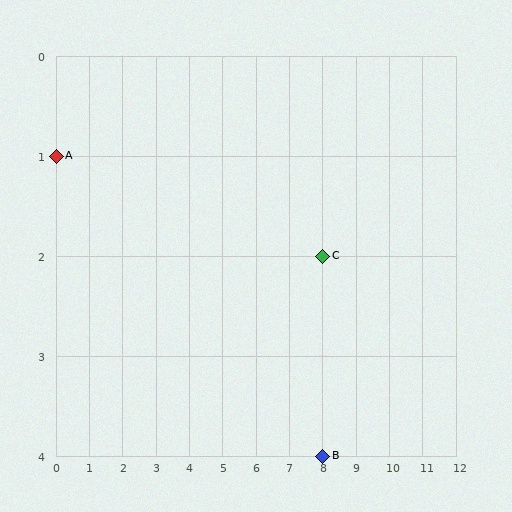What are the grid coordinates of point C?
Point C is at grid coordinates (8, 2).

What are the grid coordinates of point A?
Point A is at grid coordinates (0, 1).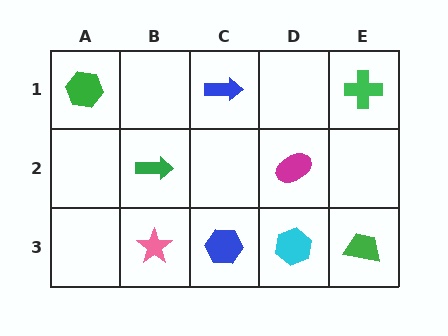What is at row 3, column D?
A cyan hexagon.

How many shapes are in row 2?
2 shapes.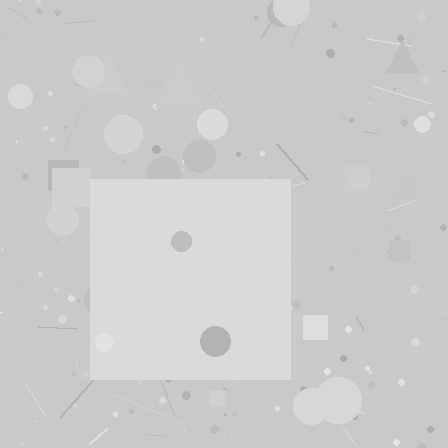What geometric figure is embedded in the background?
A square is embedded in the background.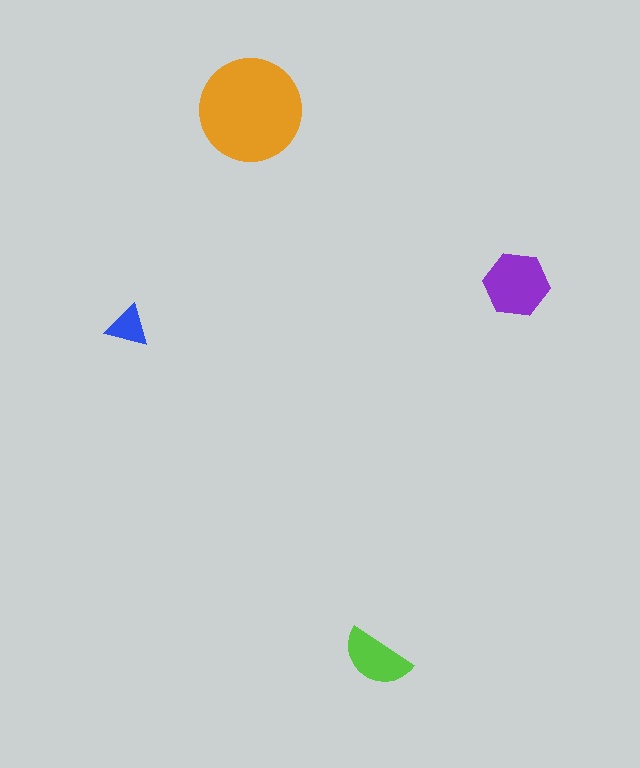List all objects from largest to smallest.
The orange circle, the purple hexagon, the lime semicircle, the blue triangle.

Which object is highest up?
The orange circle is topmost.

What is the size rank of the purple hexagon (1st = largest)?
2nd.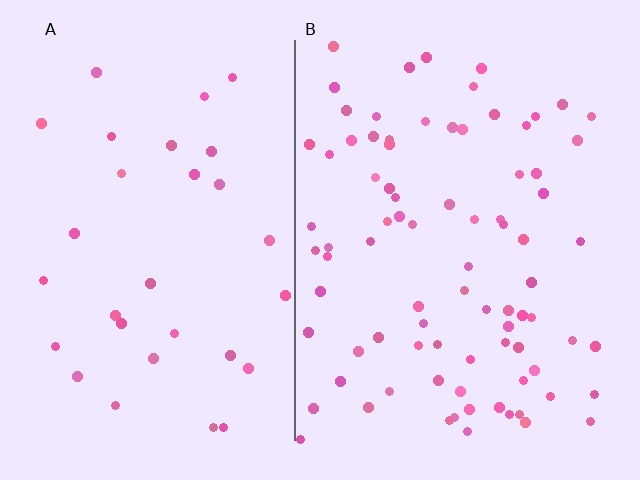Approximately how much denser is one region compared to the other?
Approximately 2.7× — region B over region A.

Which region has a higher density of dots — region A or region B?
B (the right).